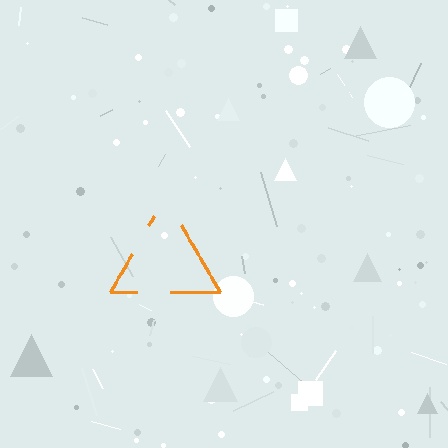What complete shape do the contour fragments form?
The contour fragments form a triangle.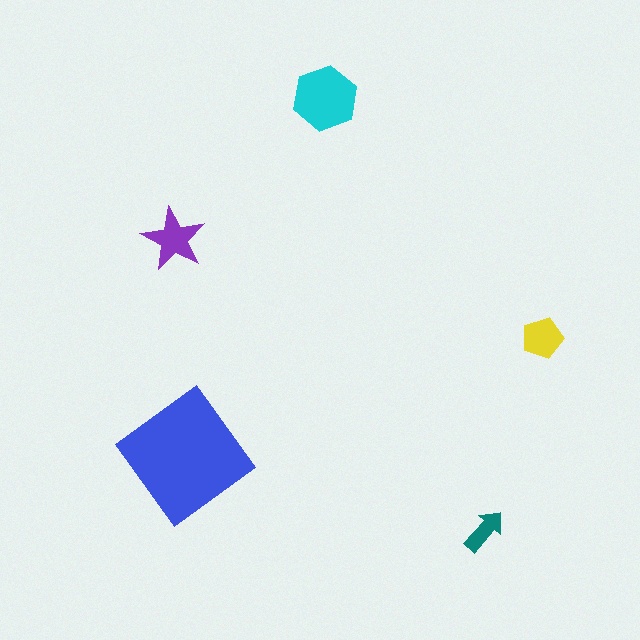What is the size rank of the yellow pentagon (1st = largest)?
4th.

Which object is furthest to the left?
The purple star is leftmost.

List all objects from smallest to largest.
The teal arrow, the yellow pentagon, the purple star, the cyan hexagon, the blue diamond.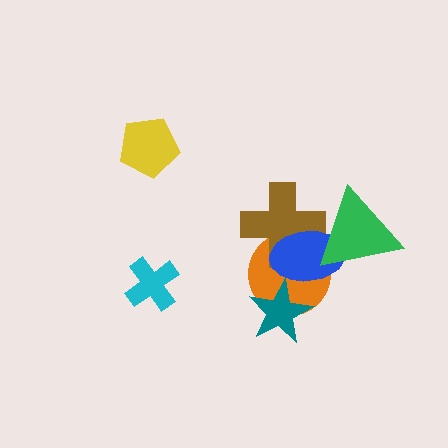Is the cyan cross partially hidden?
No, no other shape covers it.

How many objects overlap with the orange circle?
4 objects overlap with the orange circle.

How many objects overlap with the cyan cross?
0 objects overlap with the cyan cross.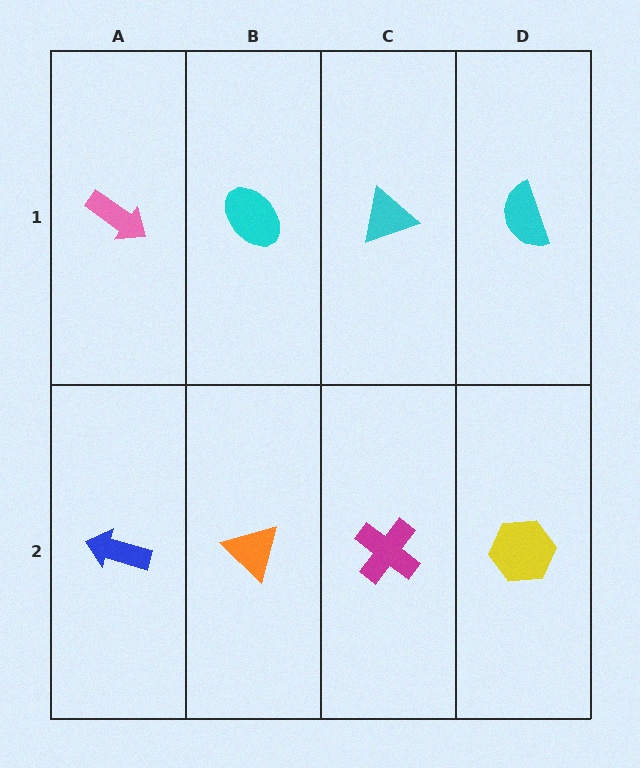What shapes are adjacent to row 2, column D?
A cyan semicircle (row 1, column D), a magenta cross (row 2, column C).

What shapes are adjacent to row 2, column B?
A cyan ellipse (row 1, column B), a blue arrow (row 2, column A), a magenta cross (row 2, column C).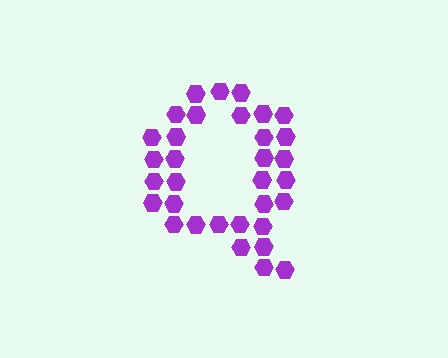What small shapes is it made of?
It is made of small hexagons.